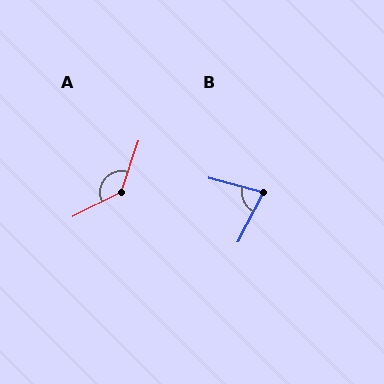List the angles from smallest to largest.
B (77°), A (136°).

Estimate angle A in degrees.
Approximately 136 degrees.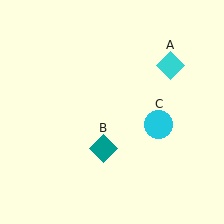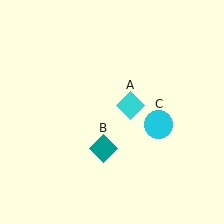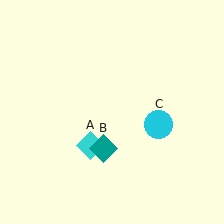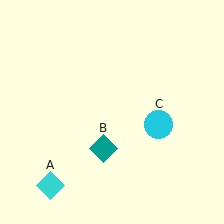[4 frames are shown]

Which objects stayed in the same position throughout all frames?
Teal diamond (object B) and cyan circle (object C) remained stationary.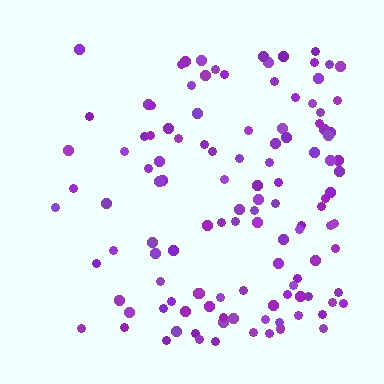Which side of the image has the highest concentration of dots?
The right.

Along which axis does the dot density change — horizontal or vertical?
Horizontal.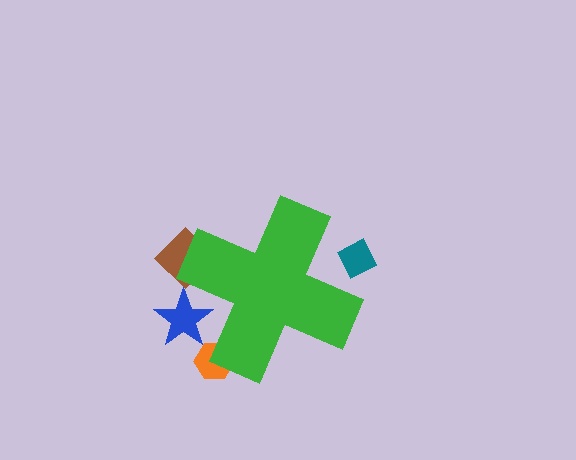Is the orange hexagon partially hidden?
Yes, the orange hexagon is partially hidden behind the green cross.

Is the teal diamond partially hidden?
Yes, the teal diamond is partially hidden behind the green cross.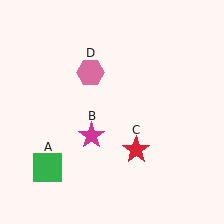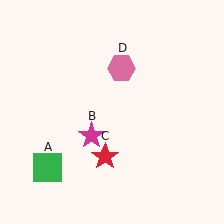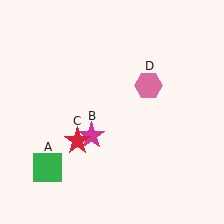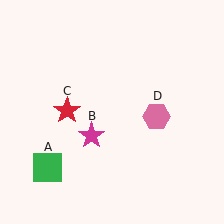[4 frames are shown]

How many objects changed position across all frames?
2 objects changed position: red star (object C), pink hexagon (object D).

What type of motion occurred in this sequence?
The red star (object C), pink hexagon (object D) rotated clockwise around the center of the scene.